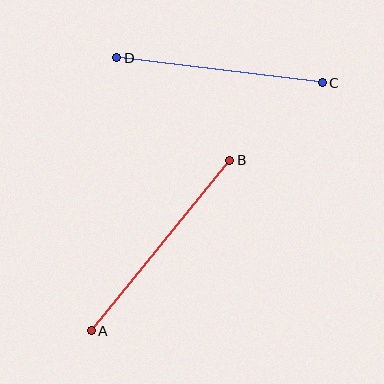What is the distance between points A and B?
The distance is approximately 219 pixels.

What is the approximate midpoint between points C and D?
The midpoint is at approximately (220, 70) pixels.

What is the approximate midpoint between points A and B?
The midpoint is at approximately (161, 246) pixels.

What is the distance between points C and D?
The distance is approximately 207 pixels.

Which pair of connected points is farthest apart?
Points A and B are farthest apart.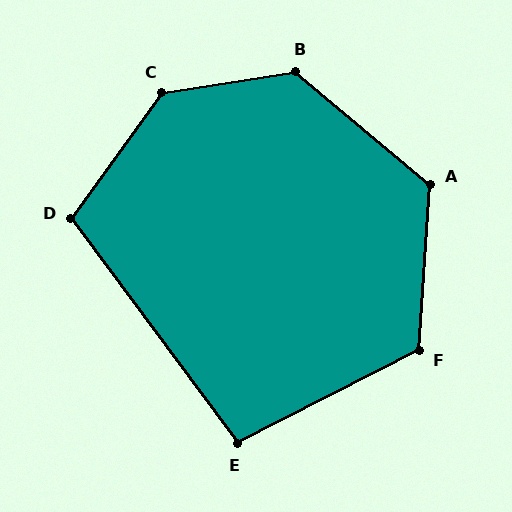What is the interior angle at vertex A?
Approximately 126 degrees (obtuse).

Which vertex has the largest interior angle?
C, at approximately 135 degrees.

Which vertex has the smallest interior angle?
E, at approximately 99 degrees.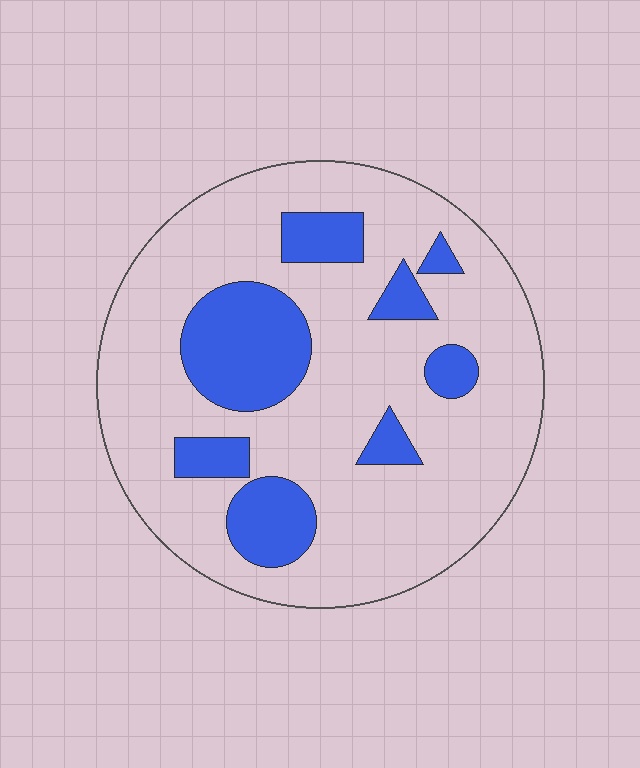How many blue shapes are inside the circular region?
8.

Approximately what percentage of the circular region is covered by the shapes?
Approximately 20%.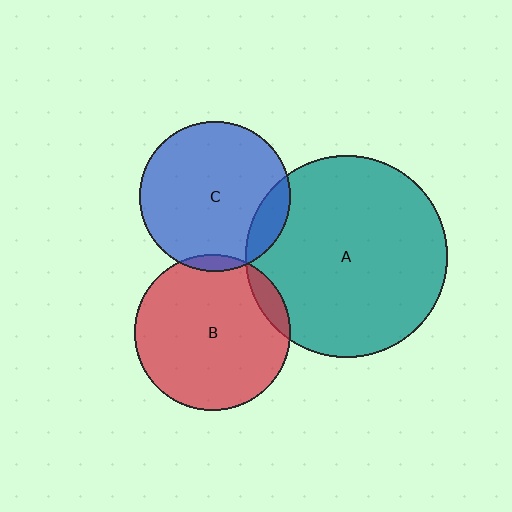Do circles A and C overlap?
Yes.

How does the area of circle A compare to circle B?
Approximately 1.7 times.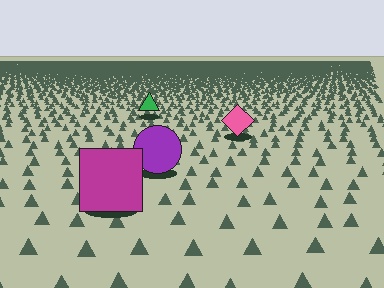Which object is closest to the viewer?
The magenta square is closest. The texture marks near it are larger and more spread out.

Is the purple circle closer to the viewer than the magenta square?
No. The magenta square is closer — you can tell from the texture gradient: the ground texture is coarser near it.